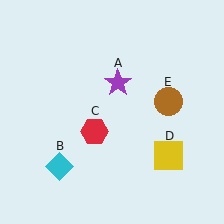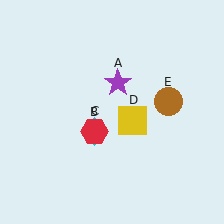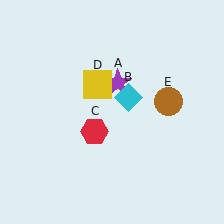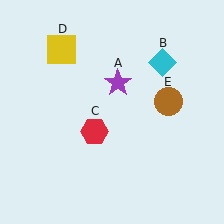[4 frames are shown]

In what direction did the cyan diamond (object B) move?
The cyan diamond (object B) moved up and to the right.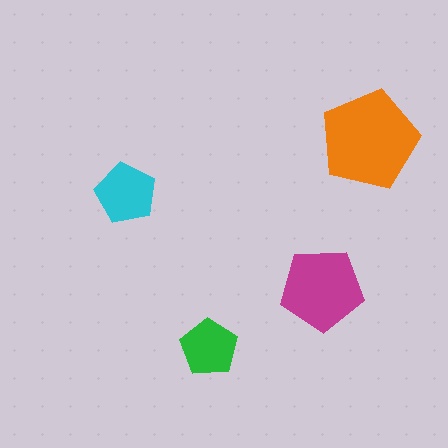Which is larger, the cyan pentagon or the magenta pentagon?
The magenta one.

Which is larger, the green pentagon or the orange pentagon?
The orange one.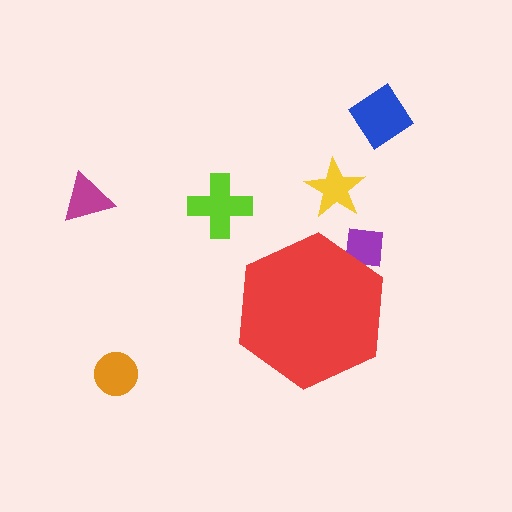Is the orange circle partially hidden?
No, the orange circle is fully visible.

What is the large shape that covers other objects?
A red hexagon.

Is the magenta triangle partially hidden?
No, the magenta triangle is fully visible.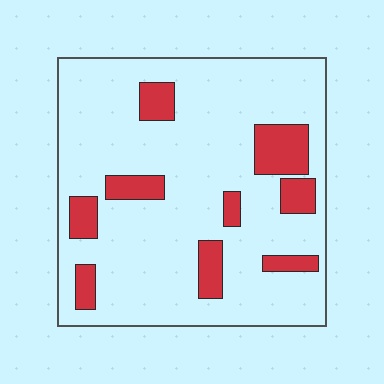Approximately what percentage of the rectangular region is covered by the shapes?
Approximately 15%.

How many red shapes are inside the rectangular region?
9.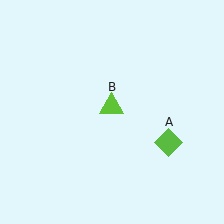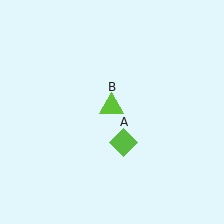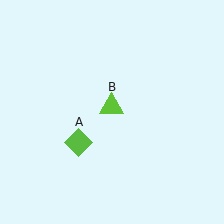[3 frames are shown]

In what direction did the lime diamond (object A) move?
The lime diamond (object A) moved left.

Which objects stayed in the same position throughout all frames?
Lime triangle (object B) remained stationary.